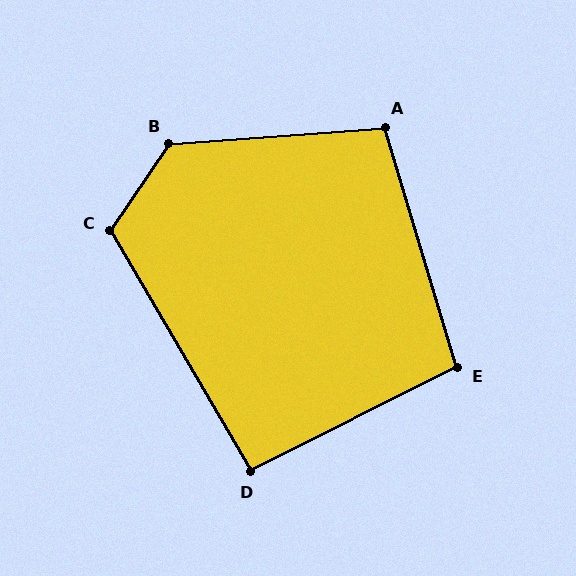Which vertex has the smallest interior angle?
D, at approximately 94 degrees.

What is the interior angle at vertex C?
Approximately 116 degrees (obtuse).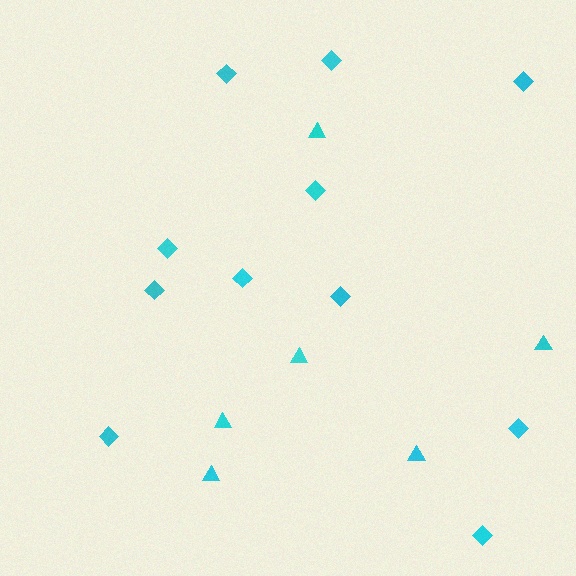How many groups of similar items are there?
There are 2 groups: one group of triangles (6) and one group of diamonds (11).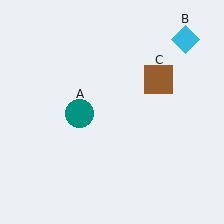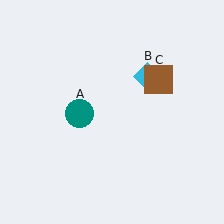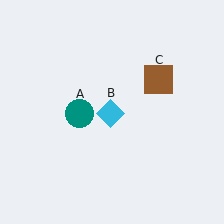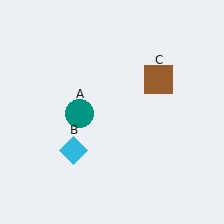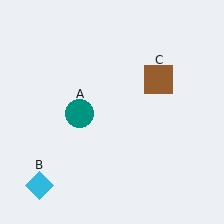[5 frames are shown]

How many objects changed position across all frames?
1 object changed position: cyan diamond (object B).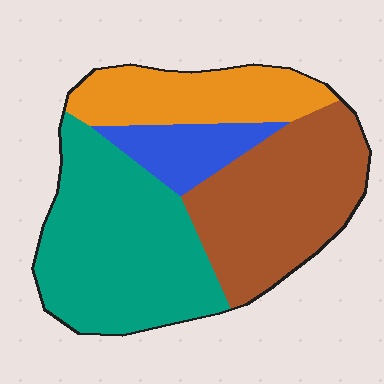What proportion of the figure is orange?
Orange takes up less than a quarter of the figure.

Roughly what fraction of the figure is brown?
Brown takes up about one third (1/3) of the figure.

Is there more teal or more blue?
Teal.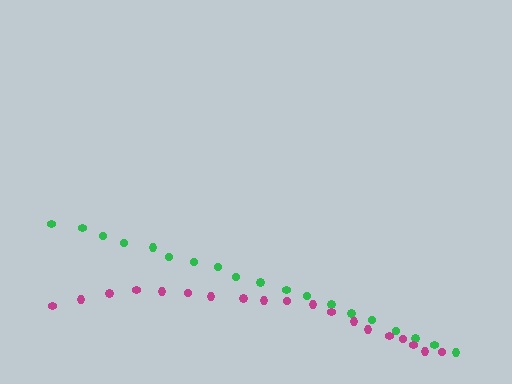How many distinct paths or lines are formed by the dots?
There are 2 distinct paths.